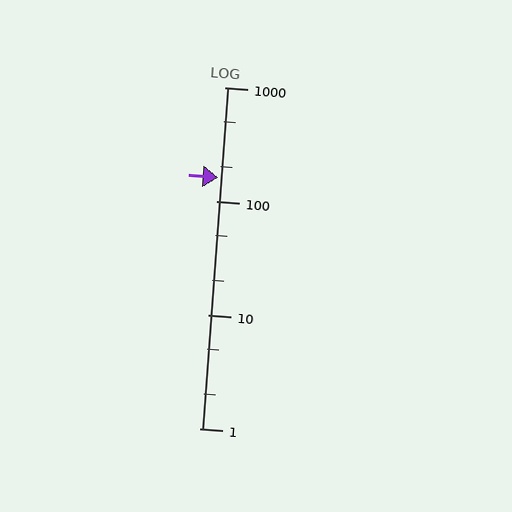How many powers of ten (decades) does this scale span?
The scale spans 3 decades, from 1 to 1000.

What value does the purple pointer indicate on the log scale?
The pointer indicates approximately 160.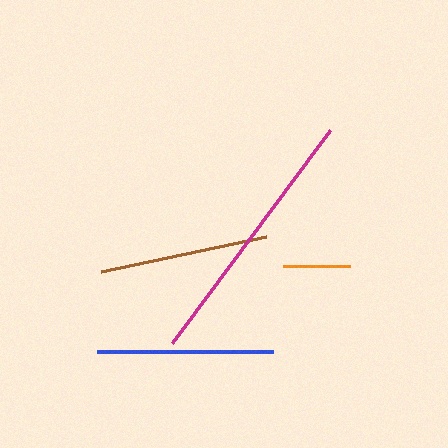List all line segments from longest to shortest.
From longest to shortest: magenta, blue, brown, orange.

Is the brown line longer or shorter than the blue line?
The blue line is longer than the brown line.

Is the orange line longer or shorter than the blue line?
The blue line is longer than the orange line.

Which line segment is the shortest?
The orange line is the shortest at approximately 67 pixels.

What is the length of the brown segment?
The brown segment is approximately 169 pixels long.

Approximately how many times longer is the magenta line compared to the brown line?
The magenta line is approximately 1.6 times the length of the brown line.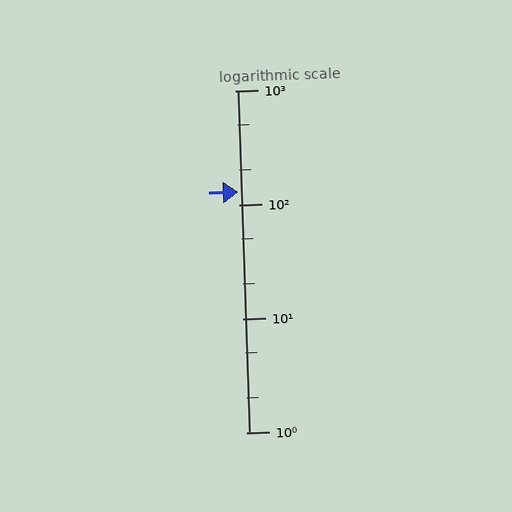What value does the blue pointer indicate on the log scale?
The pointer indicates approximately 130.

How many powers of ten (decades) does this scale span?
The scale spans 3 decades, from 1 to 1000.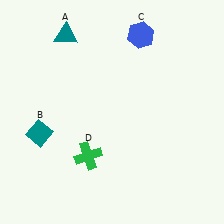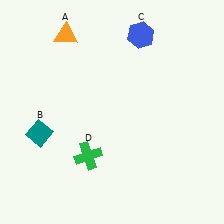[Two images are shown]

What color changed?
The triangle (A) changed from teal in Image 1 to orange in Image 2.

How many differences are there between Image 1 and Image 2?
There is 1 difference between the two images.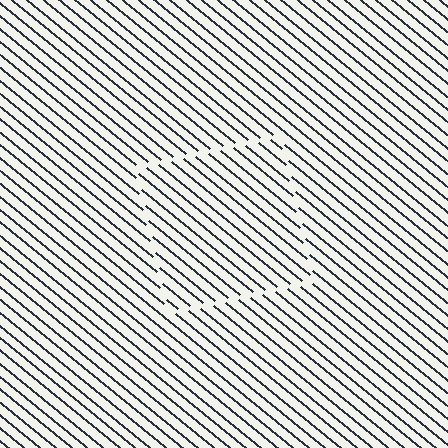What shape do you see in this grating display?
An illusory square. The interior of the shape contains the same grating, shifted by half a period — the contour is defined by the phase discontinuity where line-ends from the inner and outer gratings abut.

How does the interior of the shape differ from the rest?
The interior of the shape contains the same grating, shifted by half a period — the contour is defined by the phase discontinuity where line-ends from the inner and outer gratings abut.